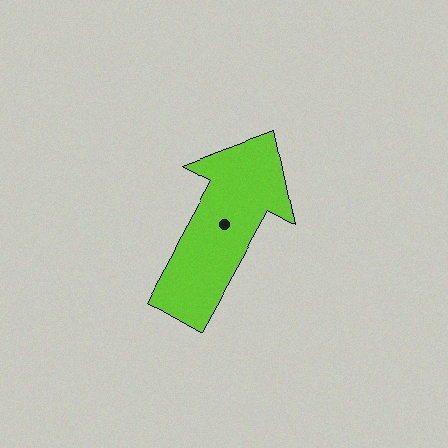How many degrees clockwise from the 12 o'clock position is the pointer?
Approximately 29 degrees.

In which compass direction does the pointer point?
Northeast.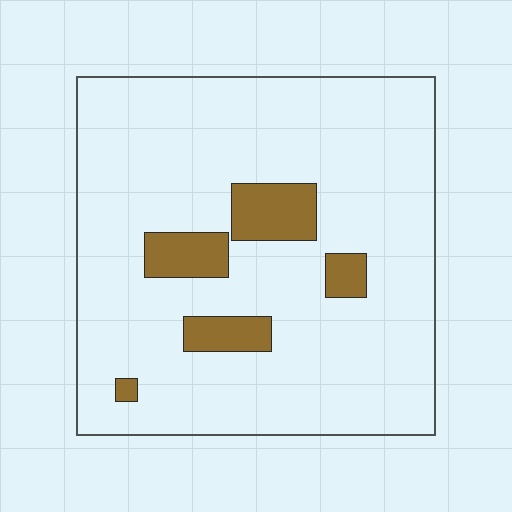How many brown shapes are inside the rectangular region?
5.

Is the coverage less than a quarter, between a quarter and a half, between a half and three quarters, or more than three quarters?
Less than a quarter.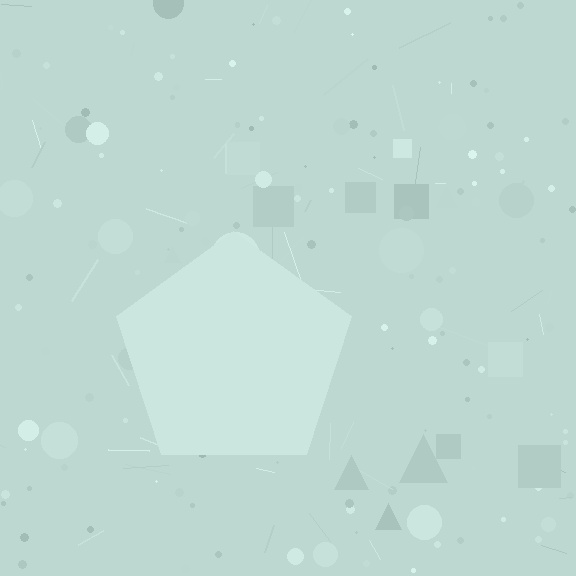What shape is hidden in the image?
A pentagon is hidden in the image.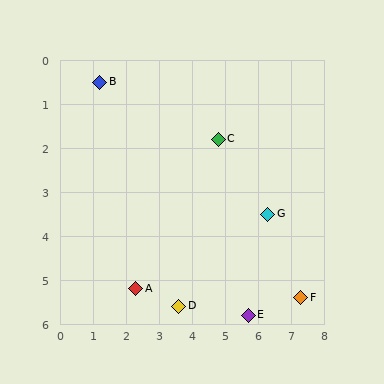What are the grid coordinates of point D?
Point D is at approximately (3.6, 5.6).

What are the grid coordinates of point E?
Point E is at approximately (5.7, 5.8).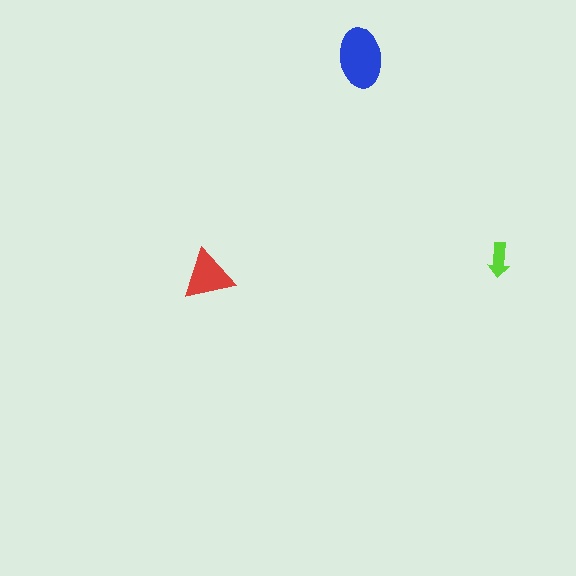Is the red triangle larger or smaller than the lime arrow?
Larger.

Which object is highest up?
The blue ellipse is topmost.